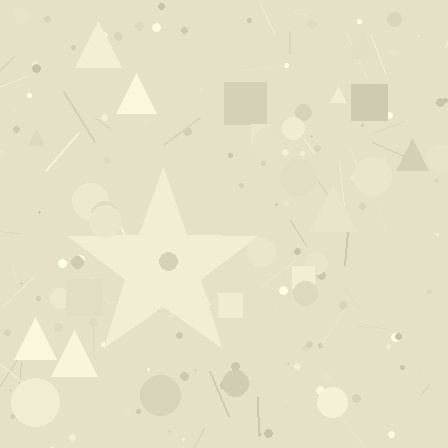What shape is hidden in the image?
A star is hidden in the image.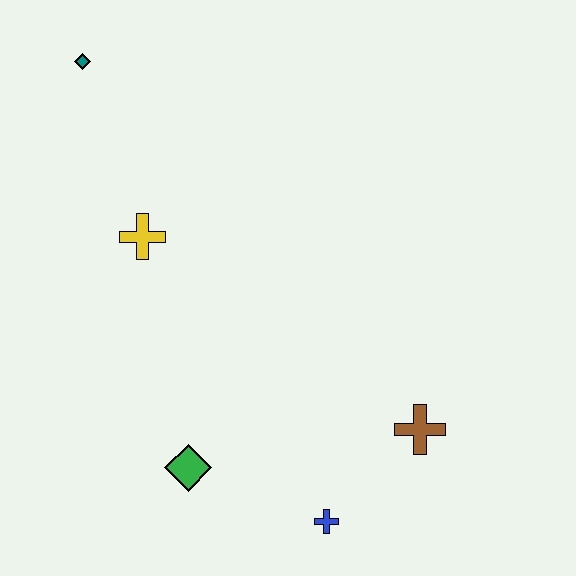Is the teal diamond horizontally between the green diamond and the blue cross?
No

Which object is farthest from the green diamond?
The teal diamond is farthest from the green diamond.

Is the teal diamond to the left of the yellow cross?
Yes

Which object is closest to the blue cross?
The brown cross is closest to the blue cross.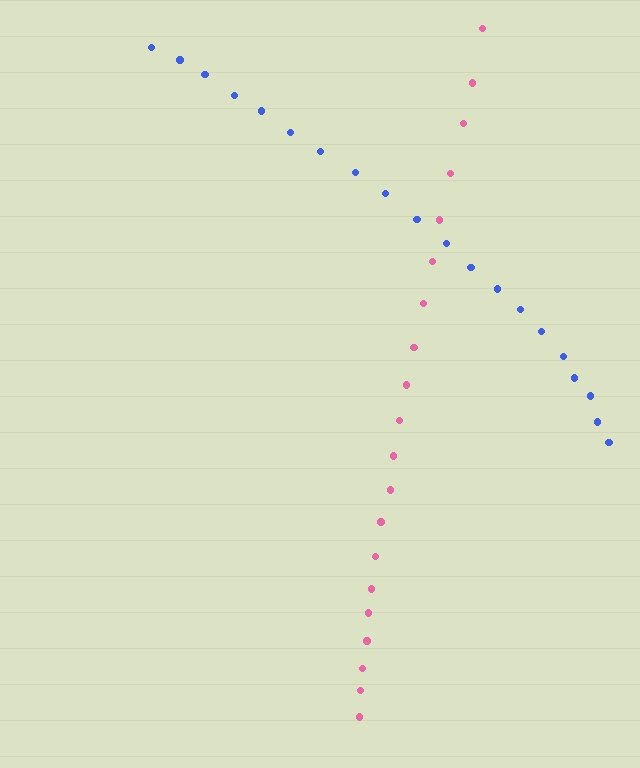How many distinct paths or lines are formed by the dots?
There are 2 distinct paths.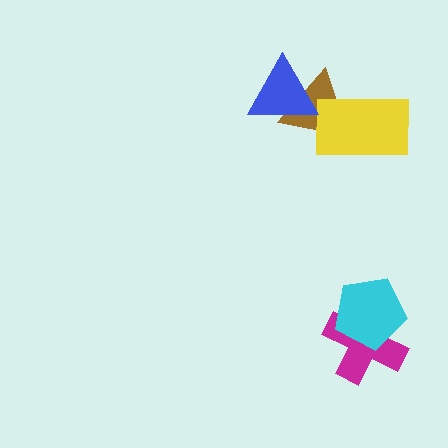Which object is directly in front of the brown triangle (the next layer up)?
The yellow rectangle is directly in front of the brown triangle.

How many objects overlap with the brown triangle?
2 objects overlap with the brown triangle.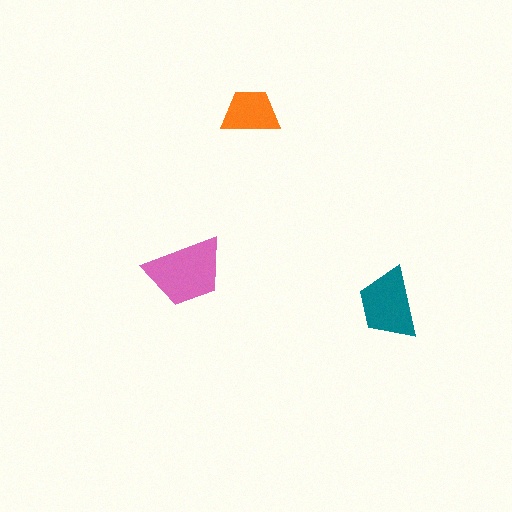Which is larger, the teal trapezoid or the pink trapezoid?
The pink one.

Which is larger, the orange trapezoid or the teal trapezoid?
The teal one.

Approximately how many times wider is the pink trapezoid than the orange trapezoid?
About 1.5 times wider.